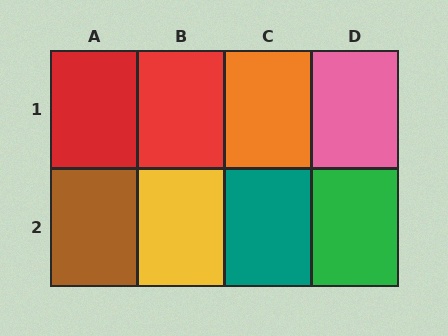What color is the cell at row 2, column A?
Brown.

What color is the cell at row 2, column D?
Green.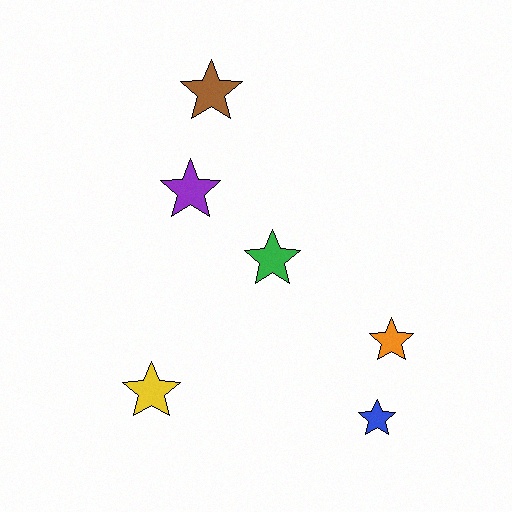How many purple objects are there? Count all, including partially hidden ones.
There is 1 purple object.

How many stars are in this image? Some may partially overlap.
There are 6 stars.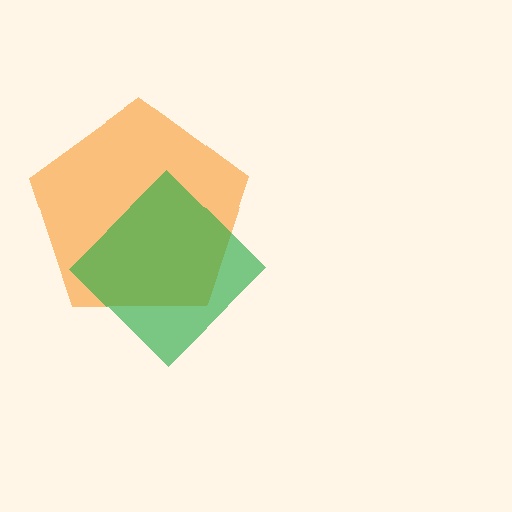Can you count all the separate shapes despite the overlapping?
Yes, there are 2 separate shapes.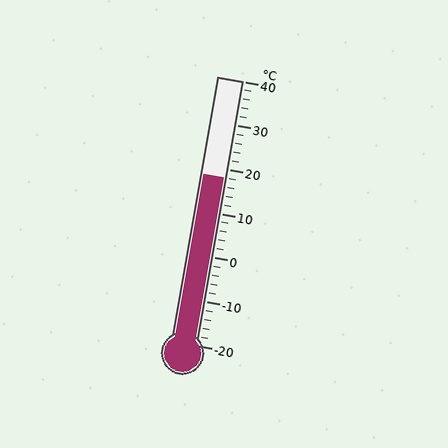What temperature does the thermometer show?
The thermometer shows approximately 18°C.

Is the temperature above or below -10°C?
The temperature is above -10°C.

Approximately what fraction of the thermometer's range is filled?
The thermometer is filled to approximately 65% of its range.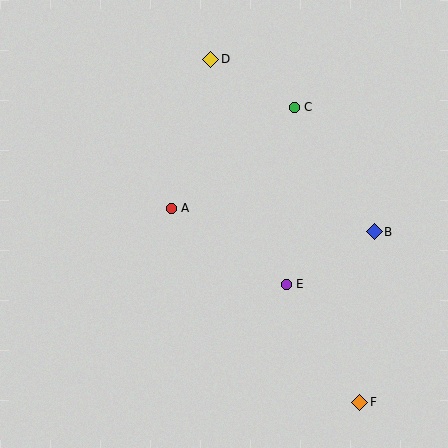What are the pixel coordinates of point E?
Point E is at (286, 284).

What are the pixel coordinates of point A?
Point A is at (171, 208).